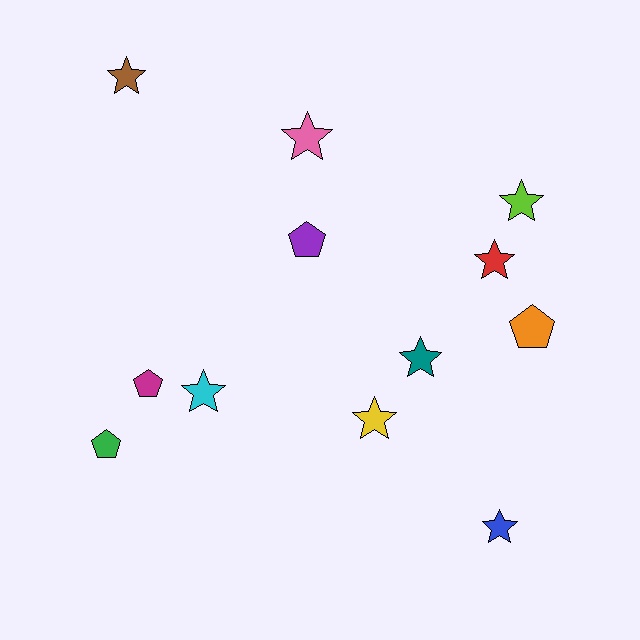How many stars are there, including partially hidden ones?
There are 8 stars.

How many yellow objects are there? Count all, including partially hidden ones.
There is 1 yellow object.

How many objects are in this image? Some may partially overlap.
There are 12 objects.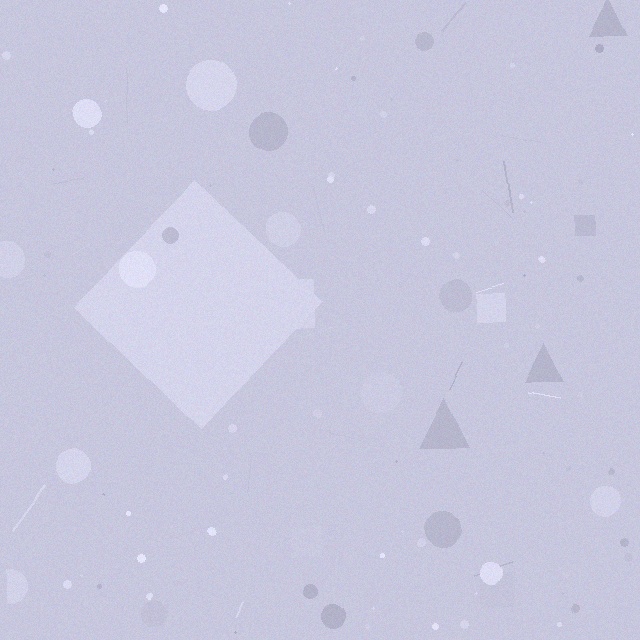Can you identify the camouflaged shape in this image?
The camouflaged shape is a diamond.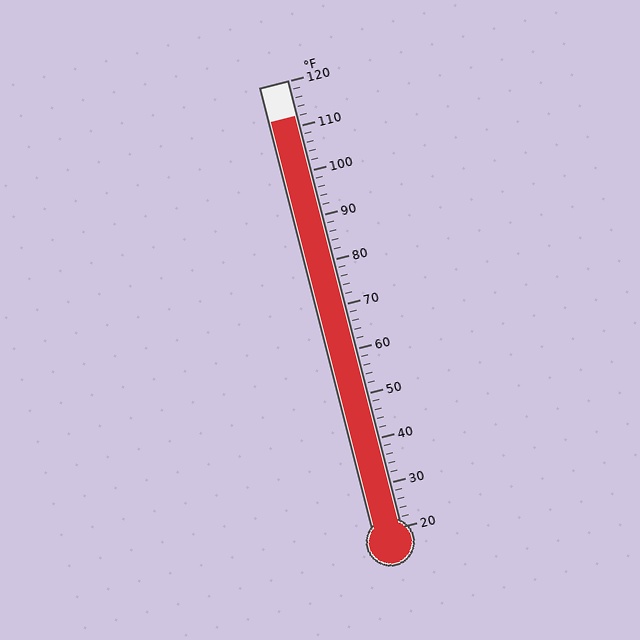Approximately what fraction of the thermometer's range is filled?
The thermometer is filled to approximately 90% of its range.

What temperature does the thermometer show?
The thermometer shows approximately 112°F.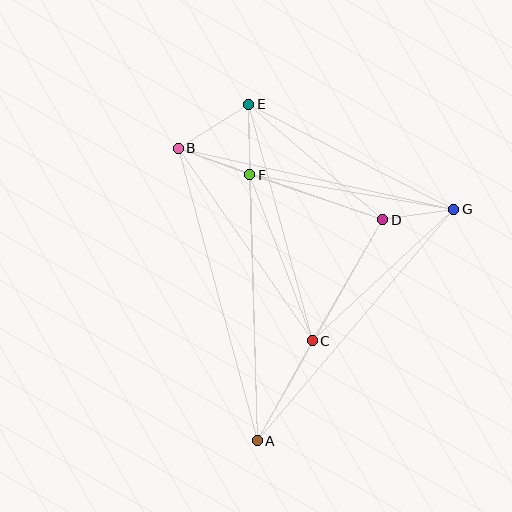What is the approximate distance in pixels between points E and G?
The distance between E and G is approximately 230 pixels.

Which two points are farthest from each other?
Points A and E are farthest from each other.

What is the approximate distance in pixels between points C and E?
The distance between C and E is approximately 245 pixels.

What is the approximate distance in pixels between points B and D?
The distance between B and D is approximately 217 pixels.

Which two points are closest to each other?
Points E and F are closest to each other.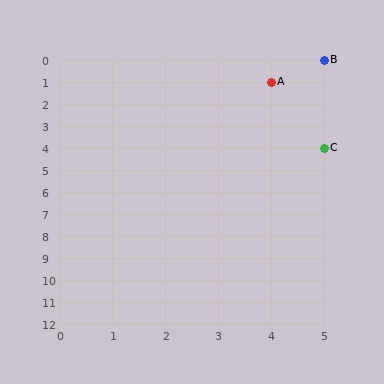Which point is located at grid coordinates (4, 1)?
Point A is at (4, 1).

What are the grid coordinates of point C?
Point C is at grid coordinates (5, 4).